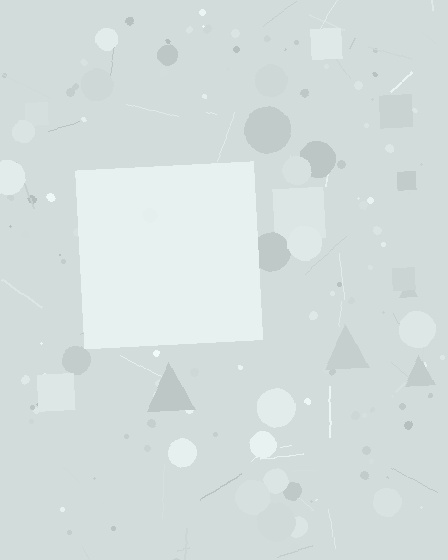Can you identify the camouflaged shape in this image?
The camouflaged shape is a square.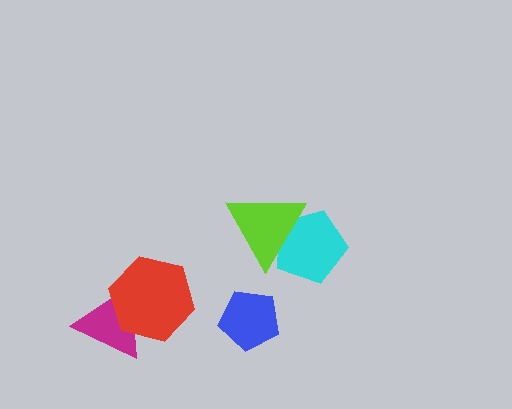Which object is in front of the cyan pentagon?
The lime triangle is in front of the cyan pentagon.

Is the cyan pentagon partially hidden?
Yes, it is partially covered by another shape.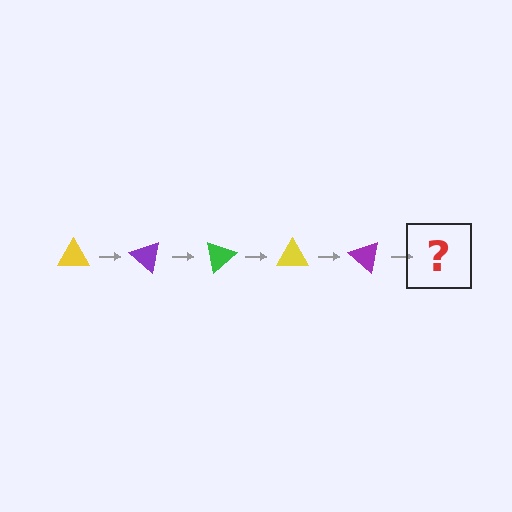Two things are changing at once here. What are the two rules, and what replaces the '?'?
The two rules are that it rotates 40 degrees each step and the color cycles through yellow, purple, and green. The '?' should be a green triangle, rotated 200 degrees from the start.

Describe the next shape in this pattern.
It should be a green triangle, rotated 200 degrees from the start.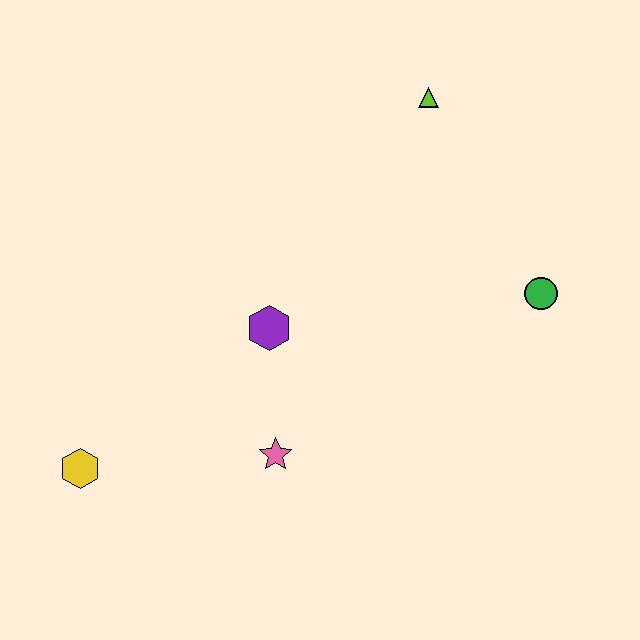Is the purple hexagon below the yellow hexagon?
No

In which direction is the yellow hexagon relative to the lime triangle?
The yellow hexagon is below the lime triangle.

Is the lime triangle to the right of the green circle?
No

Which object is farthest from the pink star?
The lime triangle is farthest from the pink star.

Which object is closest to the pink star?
The purple hexagon is closest to the pink star.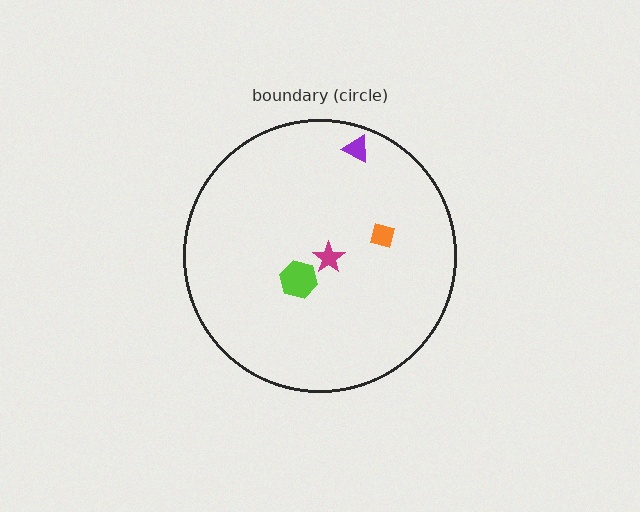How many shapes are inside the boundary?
4 inside, 0 outside.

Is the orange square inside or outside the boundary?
Inside.